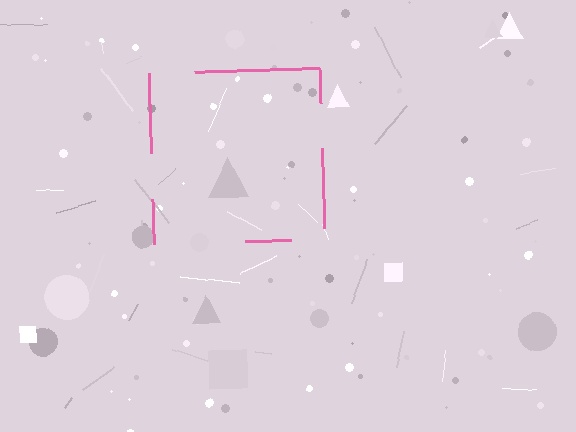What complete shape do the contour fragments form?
The contour fragments form a square.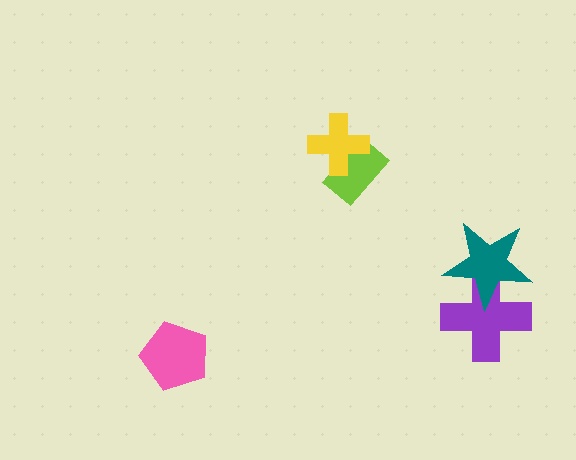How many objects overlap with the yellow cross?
1 object overlaps with the yellow cross.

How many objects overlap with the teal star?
1 object overlaps with the teal star.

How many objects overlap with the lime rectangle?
1 object overlaps with the lime rectangle.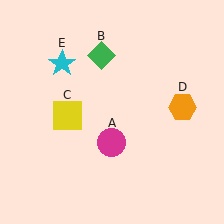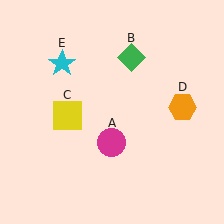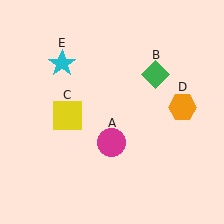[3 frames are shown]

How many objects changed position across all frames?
1 object changed position: green diamond (object B).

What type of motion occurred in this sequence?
The green diamond (object B) rotated clockwise around the center of the scene.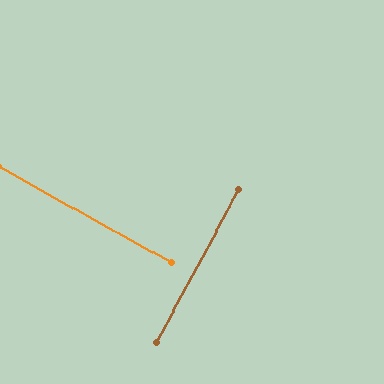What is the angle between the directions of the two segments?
Approximately 89 degrees.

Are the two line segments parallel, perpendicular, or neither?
Perpendicular — they meet at approximately 89°.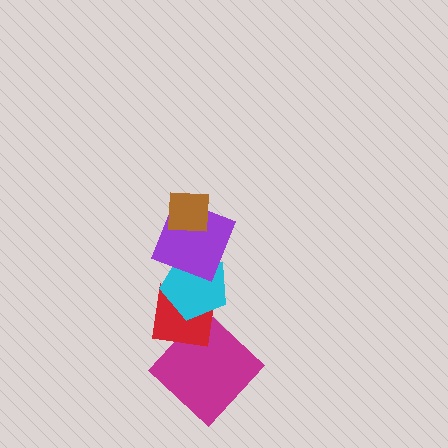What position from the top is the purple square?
The purple square is 2nd from the top.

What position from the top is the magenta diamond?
The magenta diamond is 5th from the top.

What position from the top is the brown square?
The brown square is 1st from the top.